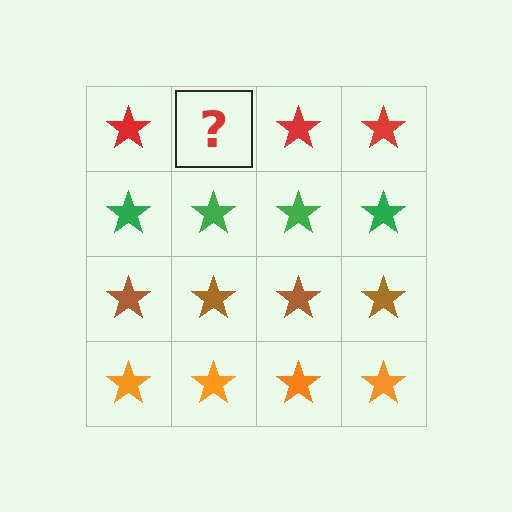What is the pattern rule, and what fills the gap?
The rule is that each row has a consistent color. The gap should be filled with a red star.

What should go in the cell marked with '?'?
The missing cell should contain a red star.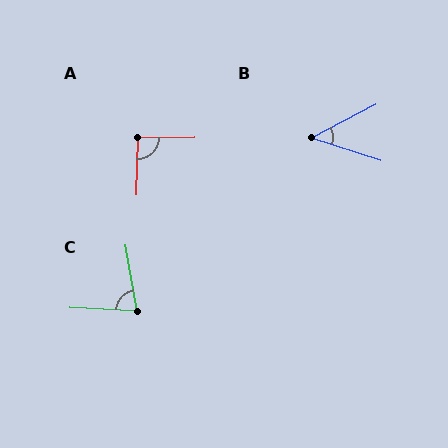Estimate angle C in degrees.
Approximately 77 degrees.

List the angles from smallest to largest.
B (46°), C (77°), A (92°).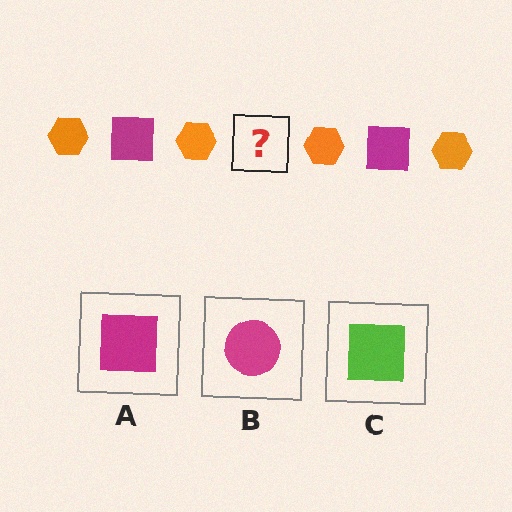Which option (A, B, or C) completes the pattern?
A.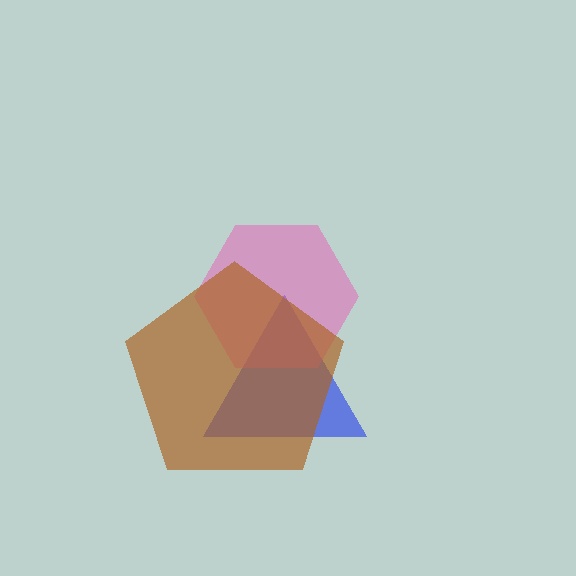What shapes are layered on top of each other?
The layered shapes are: a blue triangle, a pink hexagon, a brown pentagon.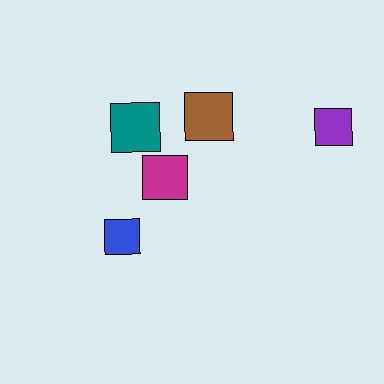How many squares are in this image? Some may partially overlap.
There are 5 squares.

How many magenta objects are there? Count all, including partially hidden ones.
There is 1 magenta object.